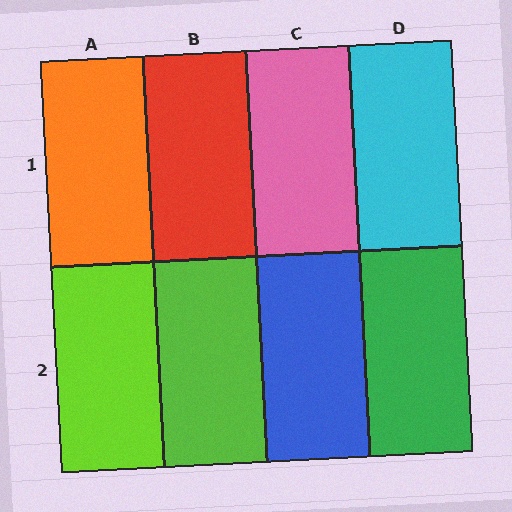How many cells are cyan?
1 cell is cyan.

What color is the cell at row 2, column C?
Blue.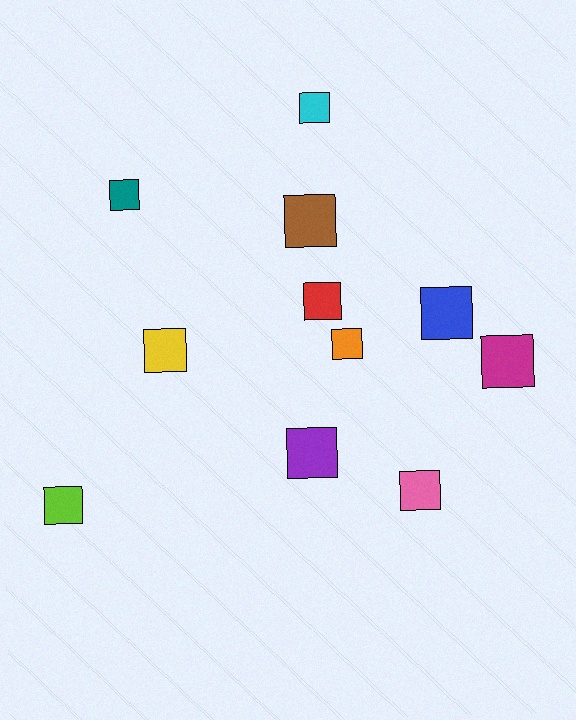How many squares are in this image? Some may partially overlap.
There are 11 squares.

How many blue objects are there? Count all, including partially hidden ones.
There is 1 blue object.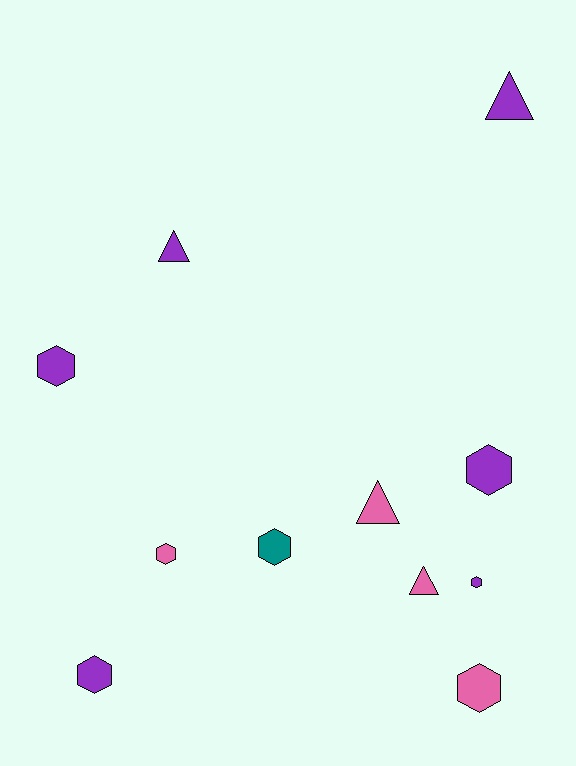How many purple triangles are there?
There are 2 purple triangles.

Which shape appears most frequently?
Hexagon, with 7 objects.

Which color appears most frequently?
Purple, with 6 objects.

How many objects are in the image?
There are 11 objects.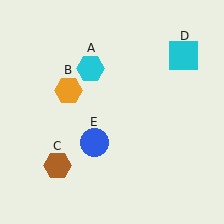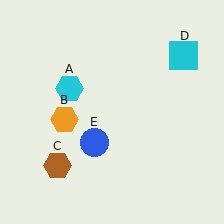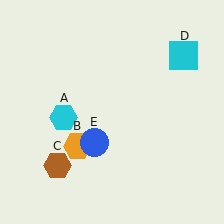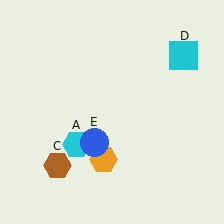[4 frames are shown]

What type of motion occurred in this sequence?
The cyan hexagon (object A), orange hexagon (object B) rotated counterclockwise around the center of the scene.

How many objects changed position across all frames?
2 objects changed position: cyan hexagon (object A), orange hexagon (object B).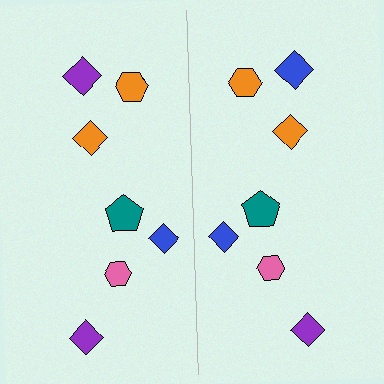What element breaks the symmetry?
The blue diamond on the right side breaks the symmetry — its mirror counterpart is purple.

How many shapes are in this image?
There are 14 shapes in this image.